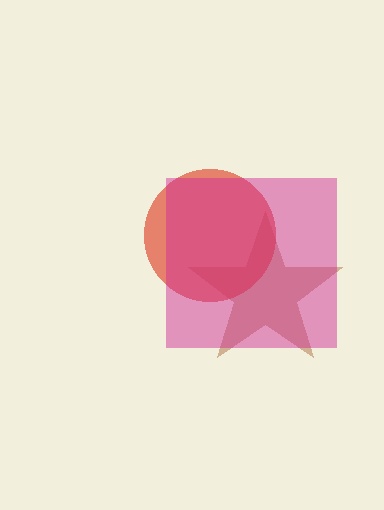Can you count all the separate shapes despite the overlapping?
Yes, there are 3 separate shapes.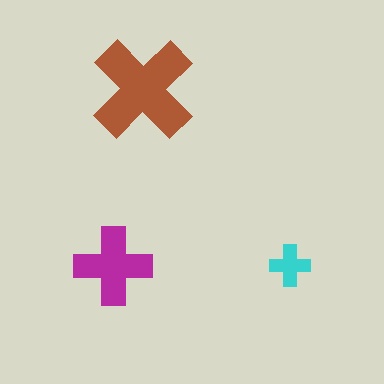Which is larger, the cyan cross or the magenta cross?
The magenta one.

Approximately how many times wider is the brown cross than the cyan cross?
About 2.5 times wider.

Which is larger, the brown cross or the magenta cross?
The brown one.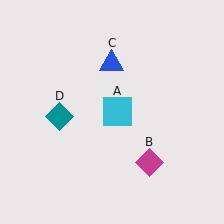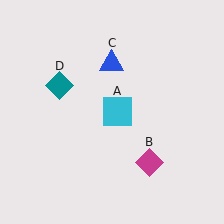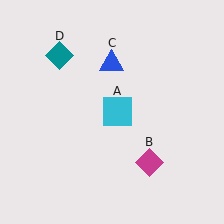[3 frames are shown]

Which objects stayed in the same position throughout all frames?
Cyan square (object A) and magenta diamond (object B) and blue triangle (object C) remained stationary.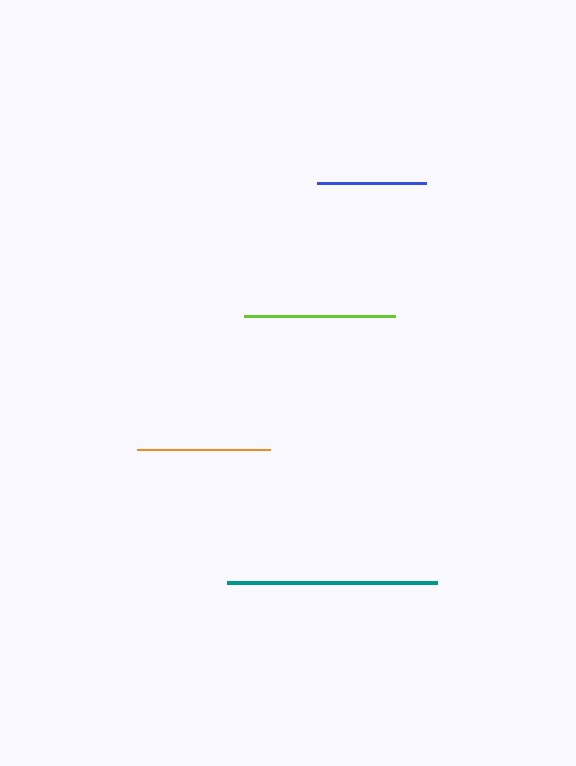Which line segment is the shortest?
The blue line is the shortest at approximately 108 pixels.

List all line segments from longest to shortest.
From longest to shortest: teal, lime, orange, blue.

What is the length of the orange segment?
The orange segment is approximately 132 pixels long.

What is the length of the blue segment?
The blue segment is approximately 108 pixels long.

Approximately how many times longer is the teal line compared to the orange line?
The teal line is approximately 1.6 times the length of the orange line.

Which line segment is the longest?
The teal line is the longest at approximately 210 pixels.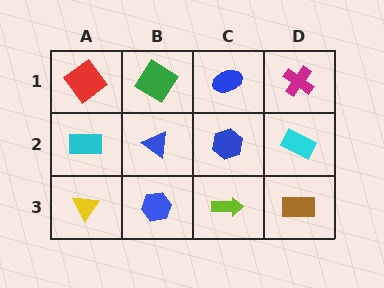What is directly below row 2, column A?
A yellow triangle.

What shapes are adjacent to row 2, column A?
A red diamond (row 1, column A), a yellow triangle (row 3, column A), a blue triangle (row 2, column B).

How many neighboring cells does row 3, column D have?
2.